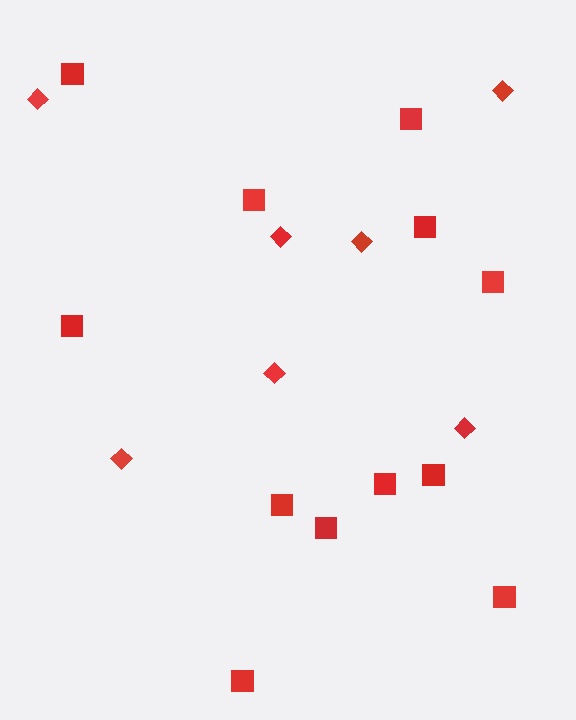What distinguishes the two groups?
There are 2 groups: one group of diamonds (7) and one group of squares (12).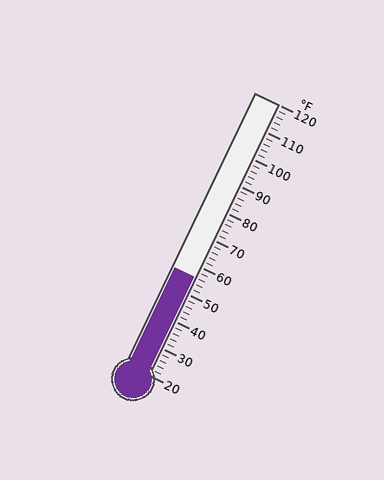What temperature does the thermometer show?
The thermometer shows approximately 56°F.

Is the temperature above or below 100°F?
The temperature is below 100°F.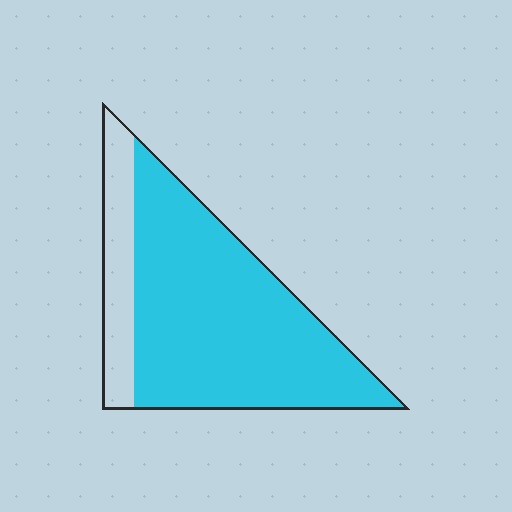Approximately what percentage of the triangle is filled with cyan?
Approximately 80%.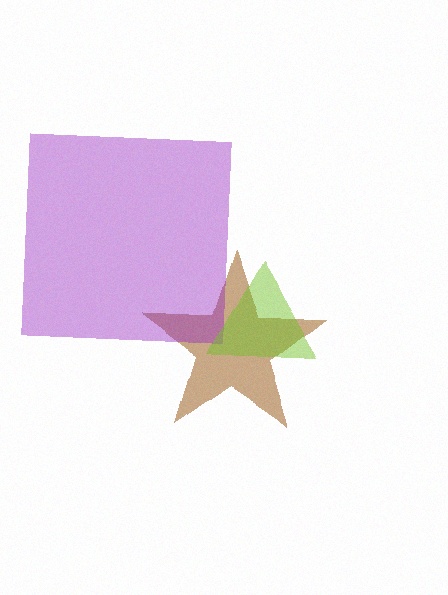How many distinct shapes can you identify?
There are 3 distinct shapes: a brown star, a purple square, a lime triangle.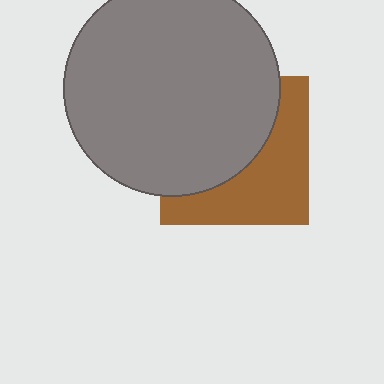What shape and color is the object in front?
The object in front is a gray circle.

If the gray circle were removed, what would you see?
You would see the complete brown square.